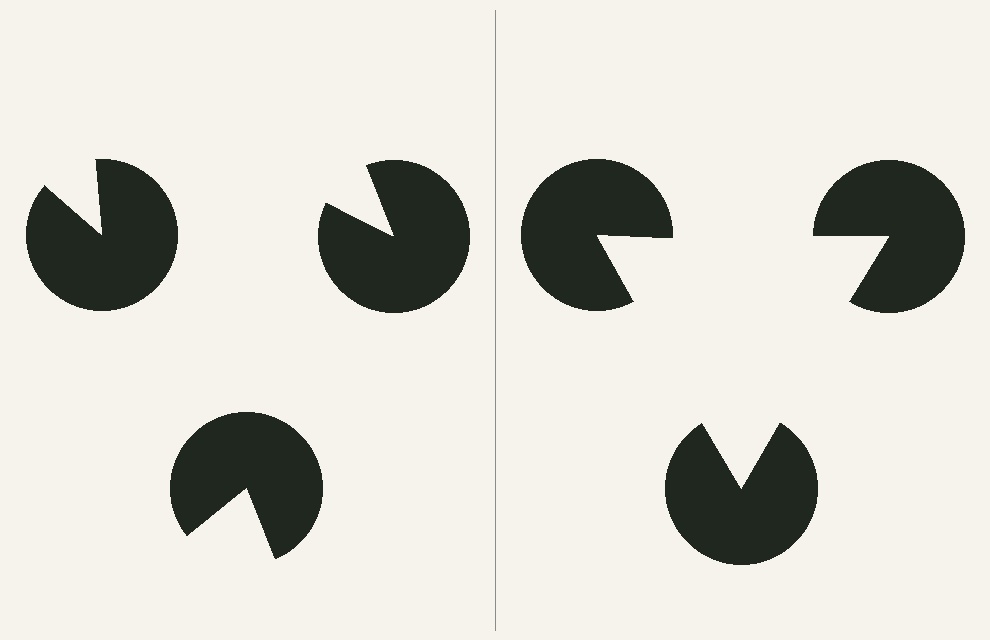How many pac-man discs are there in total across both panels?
6 — 3 on each side.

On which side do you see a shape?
An illusory triangle appears on the right side. On the left side the wedge cuts are rotated, so no coherent shape forms.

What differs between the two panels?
The pac-man discs are positioned identically on both sides; only the wedge orientations differ. On the right they align to a triangle; on the left they are misaligned.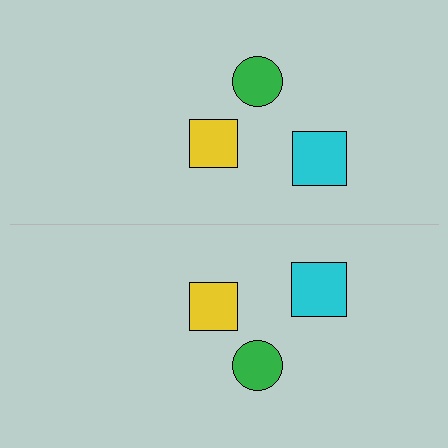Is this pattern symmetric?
Yes, this pattern has bilateral (reflection) symmetry.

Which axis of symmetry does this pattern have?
The pattern has a horizontal axis of symmetry running through the center of the image.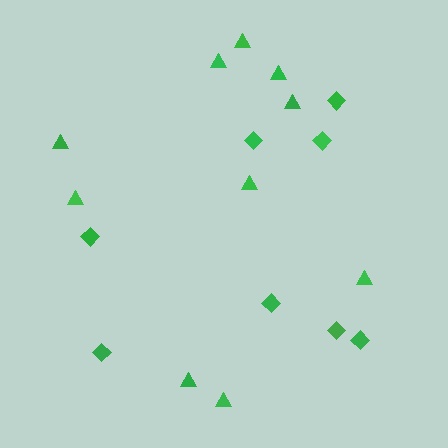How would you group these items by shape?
There are 2 groups: one group of diamonds (8) and one group of triangles (10).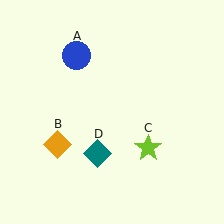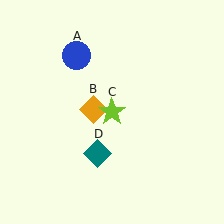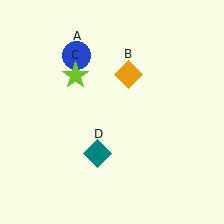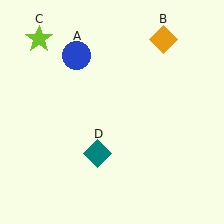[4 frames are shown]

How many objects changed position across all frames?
2 objects changed position: orange diamond (object B), lime star (object C).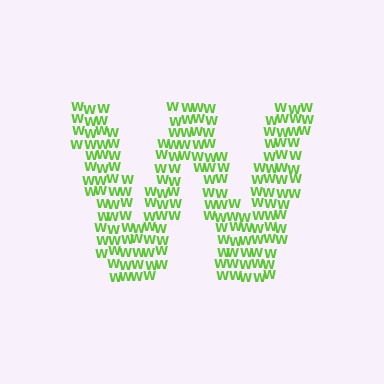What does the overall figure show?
The overall figure shows the letter W.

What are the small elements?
The small elements are letter W's.